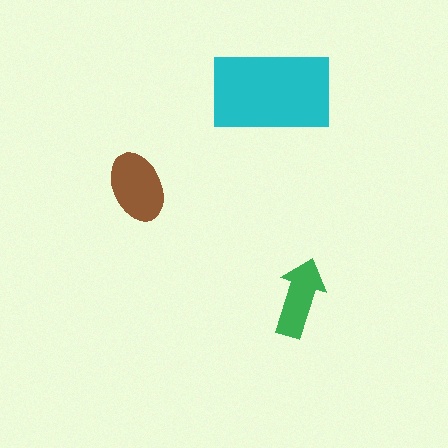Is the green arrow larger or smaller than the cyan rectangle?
Smaller.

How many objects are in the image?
There are 3 objects in the image.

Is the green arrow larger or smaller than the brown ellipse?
Smaller.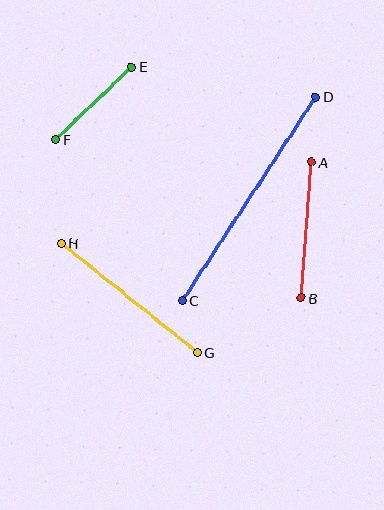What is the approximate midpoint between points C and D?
The midpoint is at approximately (249, 198) pixels.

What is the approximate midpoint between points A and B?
The midpoint is at approximately (306, 230) pixels.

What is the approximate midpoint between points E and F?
The midpoint is at approximately (94, 103) pixels.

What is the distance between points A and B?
The distance is approximately 136 pixels.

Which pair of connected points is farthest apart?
Points C and D are farthest apart.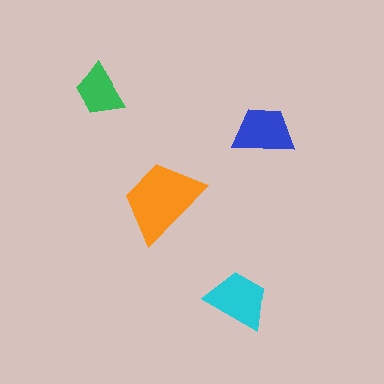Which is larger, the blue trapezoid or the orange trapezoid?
The orange one.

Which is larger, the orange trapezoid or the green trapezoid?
The orange one.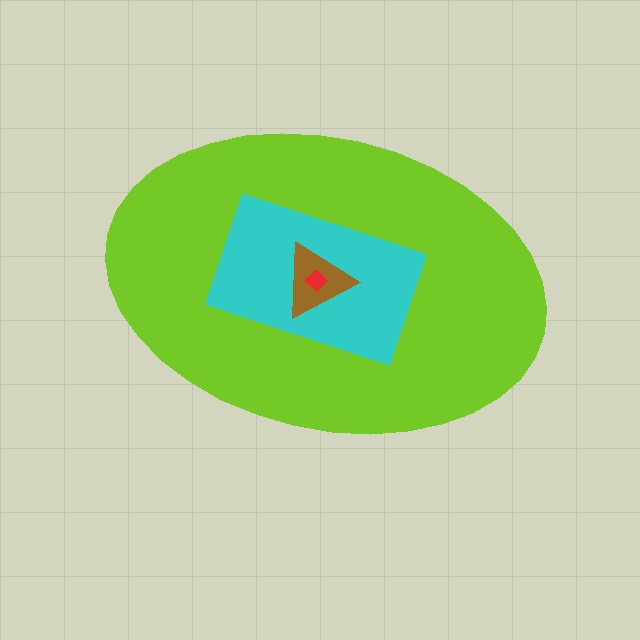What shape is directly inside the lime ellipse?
The cyan rectangle.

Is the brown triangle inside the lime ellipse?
Yes.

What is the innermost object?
The red diamond.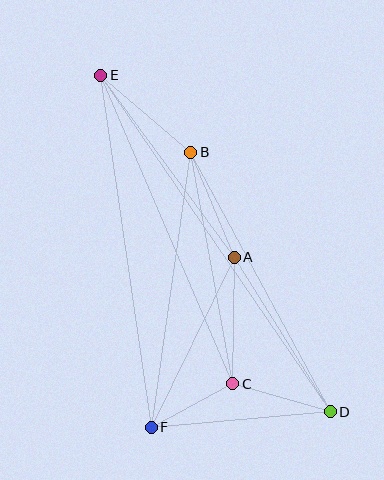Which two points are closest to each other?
Points C and F are closest to each other.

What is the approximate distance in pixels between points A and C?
The distance between A and C is approximately 126 pixels.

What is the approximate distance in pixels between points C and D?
The distance between C and D is approximately 102 pixels.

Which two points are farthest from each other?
Points D and E are farthest from each other.